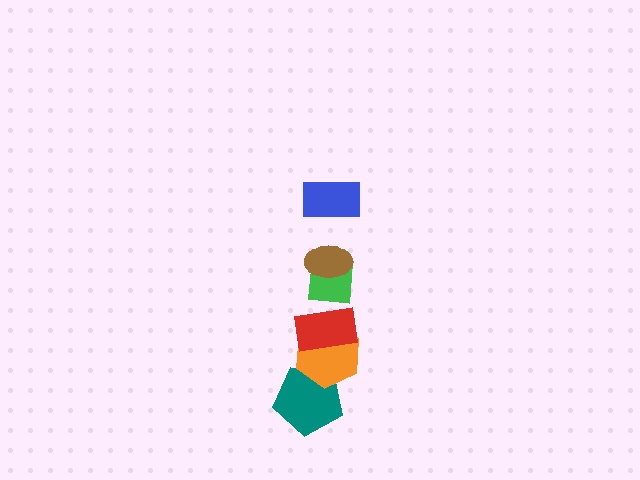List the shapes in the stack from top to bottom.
From top to bottom: the blue rectangle, the brown ellipse, the green square, the red rectangle, the orange hexagon, the teal pentagon.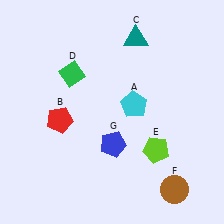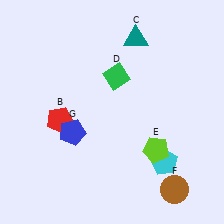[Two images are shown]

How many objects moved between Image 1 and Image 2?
3 objects moved between the two images.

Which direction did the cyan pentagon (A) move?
The cyan pentagon (A) moved down.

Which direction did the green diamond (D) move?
The green diamond (D) moved right.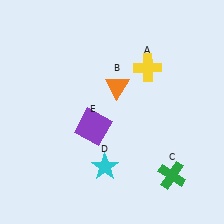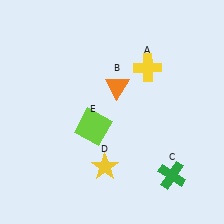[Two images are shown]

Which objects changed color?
D changed from cyan to yellow. E changed from purple to lime.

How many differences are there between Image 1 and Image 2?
There are 2 differences between the two images.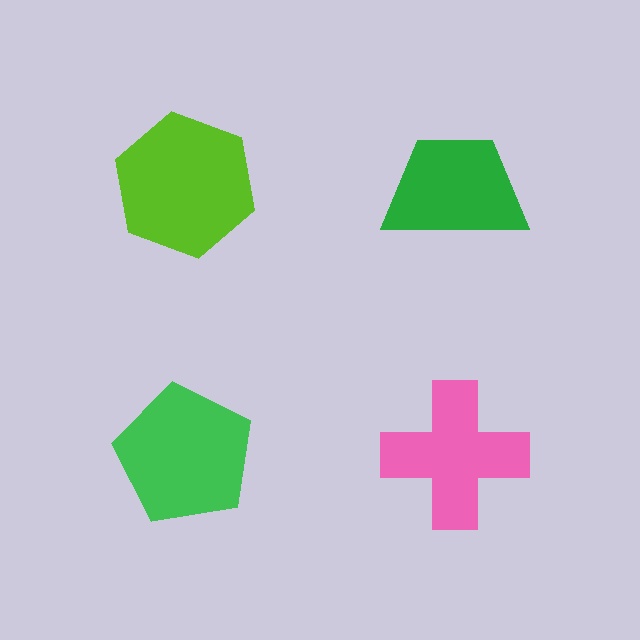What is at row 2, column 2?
A pink cross.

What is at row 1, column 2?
A green trapezoid.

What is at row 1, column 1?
A lime hexagon.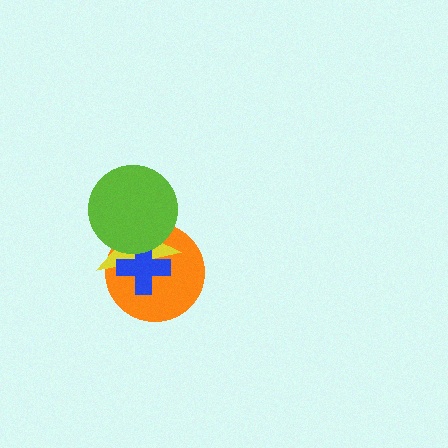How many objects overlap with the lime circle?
3 objects overlap with the lime circle.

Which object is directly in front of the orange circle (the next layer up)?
The yellow star is directly in front of the orange circle.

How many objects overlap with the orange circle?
3 objects overlap with the orange circle.